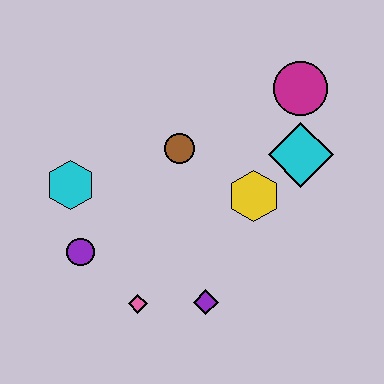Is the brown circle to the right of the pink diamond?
Yes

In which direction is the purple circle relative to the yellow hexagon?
The purple circle is to the left of the yellow hexagon.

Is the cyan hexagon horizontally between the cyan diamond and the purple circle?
No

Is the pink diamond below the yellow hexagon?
Yes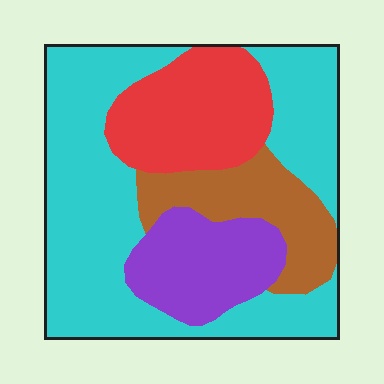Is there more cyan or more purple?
Cyan.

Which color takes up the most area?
Cyan, at roughly 50%.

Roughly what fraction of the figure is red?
Red covers around 20% of the figure.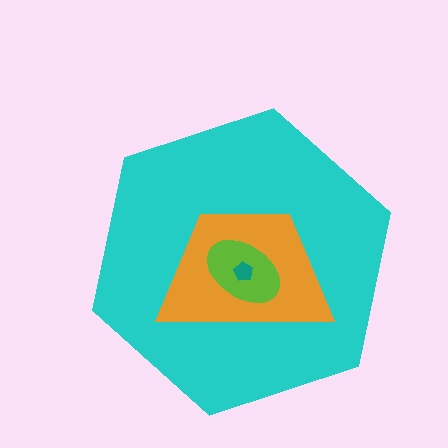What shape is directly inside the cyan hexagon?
The orange trapezoid.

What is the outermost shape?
The cyan hexagon.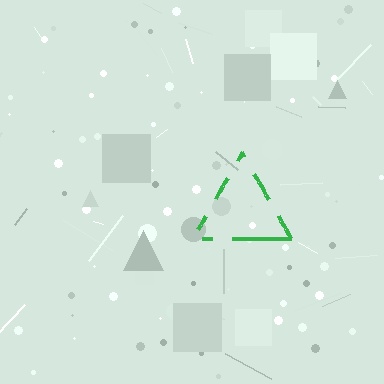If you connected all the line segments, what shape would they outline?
They would outline a triangle.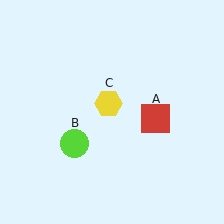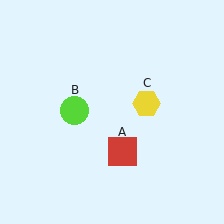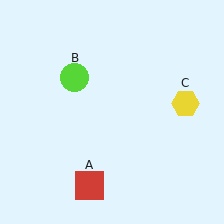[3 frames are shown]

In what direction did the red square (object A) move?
The red square (object A) moved down and to the left.